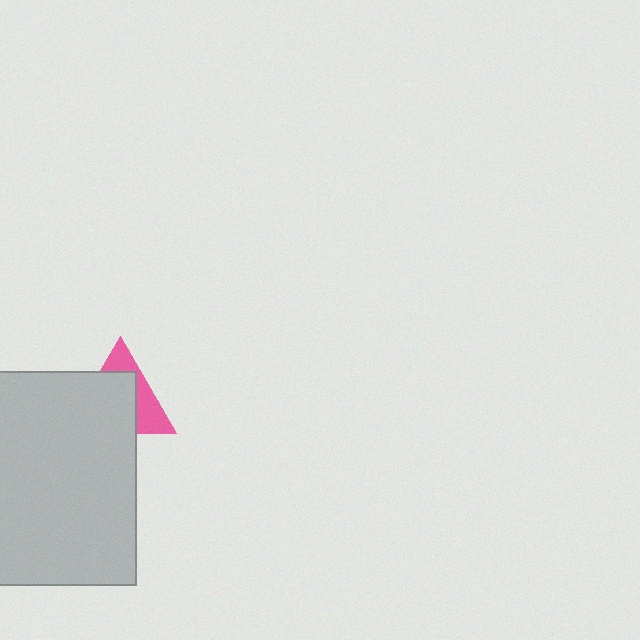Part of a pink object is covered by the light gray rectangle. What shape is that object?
It is a triangle.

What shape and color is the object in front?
The object in front is a light gray rectangle.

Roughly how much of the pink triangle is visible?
A small part of it is visible (roughly 37%).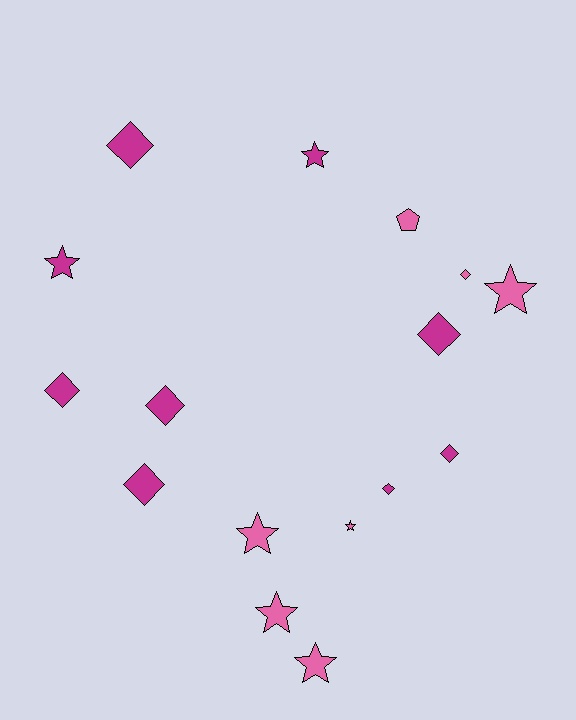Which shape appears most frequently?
Diamond, with 8 objects.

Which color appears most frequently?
Magenta, with 9 objects.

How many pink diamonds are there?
There is 1 pink diamond.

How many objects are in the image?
There are 16 objects.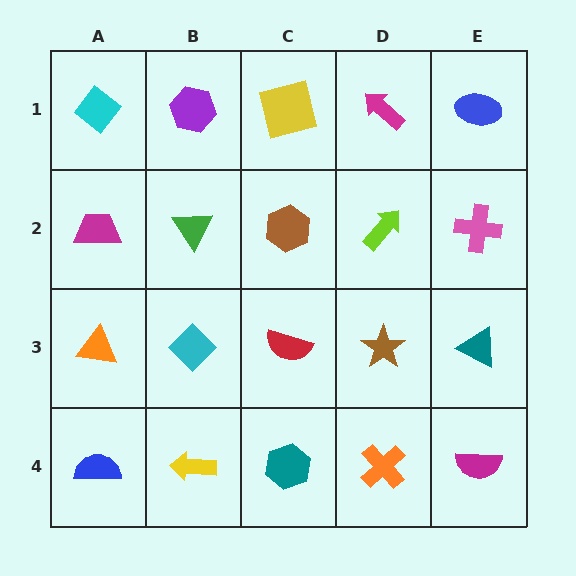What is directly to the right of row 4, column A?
A yellow arrow.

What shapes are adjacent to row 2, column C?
A yellow square (row 1, column C), a red semicircle (row 3, column C), a green triangle (row 2, column B), a lime arrow (row 2, column D).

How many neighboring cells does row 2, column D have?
4.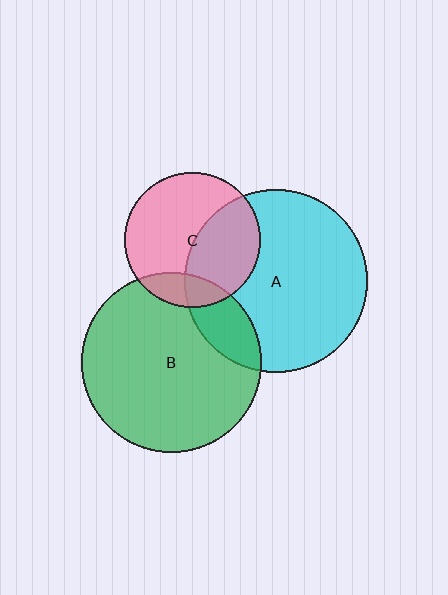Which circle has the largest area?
Circle A (cyan).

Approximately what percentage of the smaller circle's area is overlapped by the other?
Approximately 15%.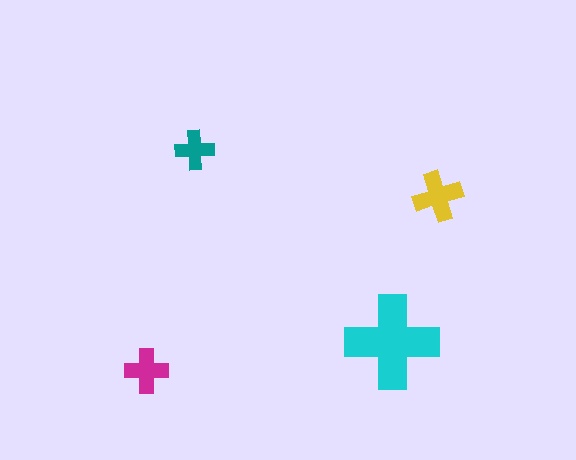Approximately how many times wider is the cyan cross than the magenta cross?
About 2 times wider.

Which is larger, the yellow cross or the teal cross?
The yellow one.